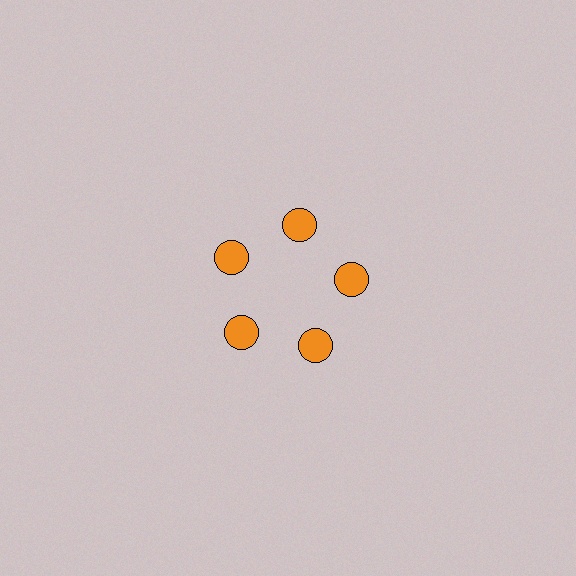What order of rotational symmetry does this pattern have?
This pattern has 5-fold rotational symmetry.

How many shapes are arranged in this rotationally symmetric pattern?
There are 5 shapes, arranged in 5 groups of 1.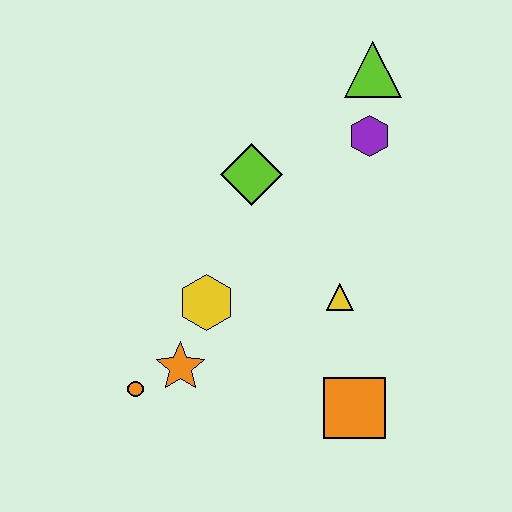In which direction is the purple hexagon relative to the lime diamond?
The purple hexagon is to the right of the lime diamond.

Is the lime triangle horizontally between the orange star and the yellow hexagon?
No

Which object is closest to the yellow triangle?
The orange square is closest to the yellow triangle.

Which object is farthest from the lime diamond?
The orange square is farthest from the lime diamond.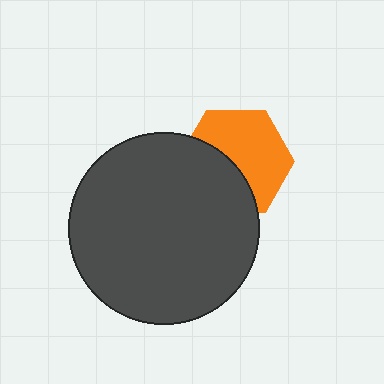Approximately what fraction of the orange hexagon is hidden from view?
Roughly 42% of the orange hexagon is hidden behind the dark gray circle.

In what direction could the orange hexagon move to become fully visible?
The orange hexagon could move toward the upper-right. That would shift it out from behind the dark gray circle entirely.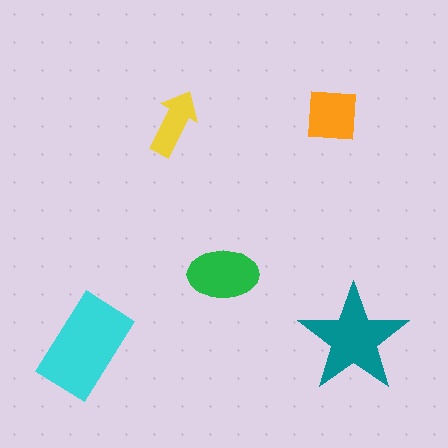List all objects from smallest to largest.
The yellow arrow, the orange square, the green ellipse, the teal star, the cyan rectangle.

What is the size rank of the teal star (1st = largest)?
2nd.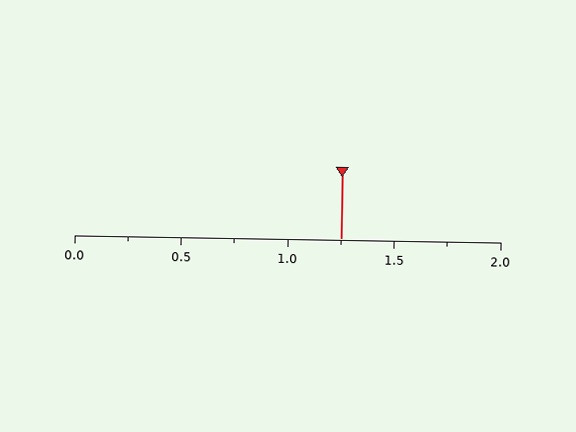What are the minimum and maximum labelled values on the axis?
The axis runs from 0.0 to 2.0.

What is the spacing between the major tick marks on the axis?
The major ticks are spaced 0.5 apart.